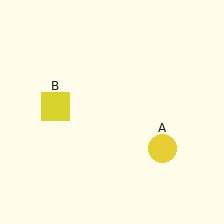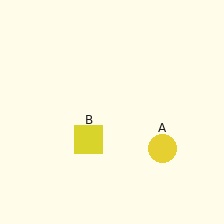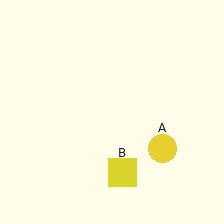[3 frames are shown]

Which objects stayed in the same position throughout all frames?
Yellow circle (object A) remained stationary.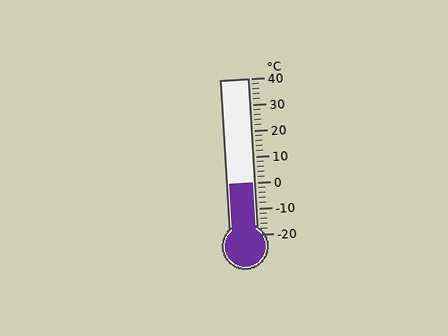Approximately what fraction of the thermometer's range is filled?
The thermometer is filled to approximately 35% of its range.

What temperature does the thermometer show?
The thermometer shows approximately 0°C.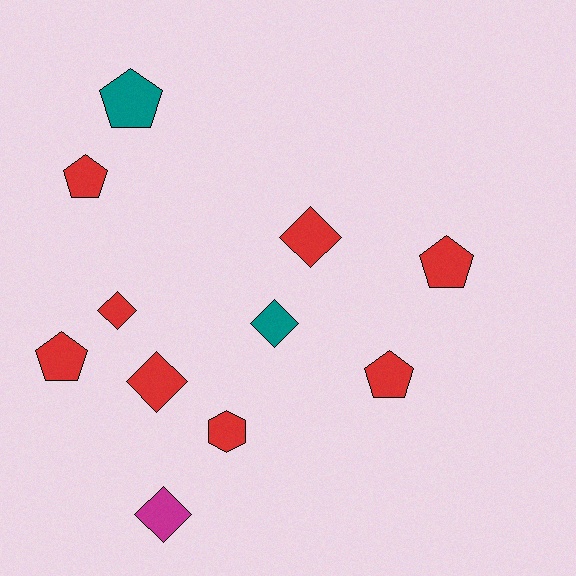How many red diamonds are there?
There are 3 red diamonds.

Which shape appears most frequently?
Diamond, with 5 objects.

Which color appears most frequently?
Red, with 8 objects.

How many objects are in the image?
There are 11 objects.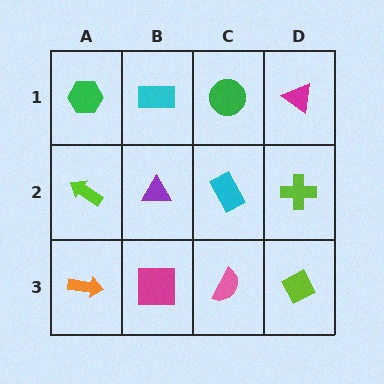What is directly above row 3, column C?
A cyan rectangle.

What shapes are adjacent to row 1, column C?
A cyan rectangle (row 2, column C), a cyan rectangle (row 1, column B), a magenta triangle (row 1, column D).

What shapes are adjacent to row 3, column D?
A lime cross (row 2, column D), a pink semicircle (row 3, column C).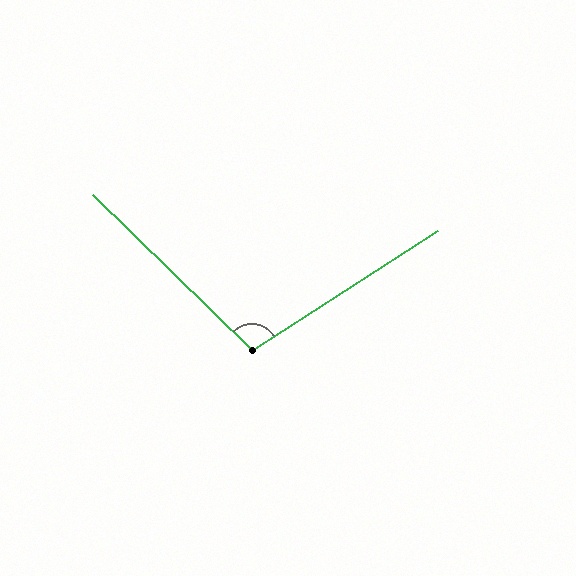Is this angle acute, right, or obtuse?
It is obtuse.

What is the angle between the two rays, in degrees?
Approximately 103 degrees.